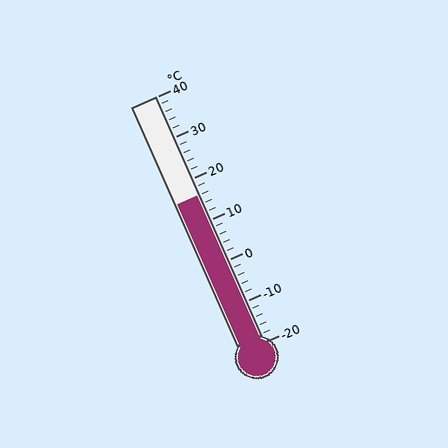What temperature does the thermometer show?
The thermometer shows approximately 16°C.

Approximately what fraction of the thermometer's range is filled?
The thermometer is filled to approximately 60% of its range.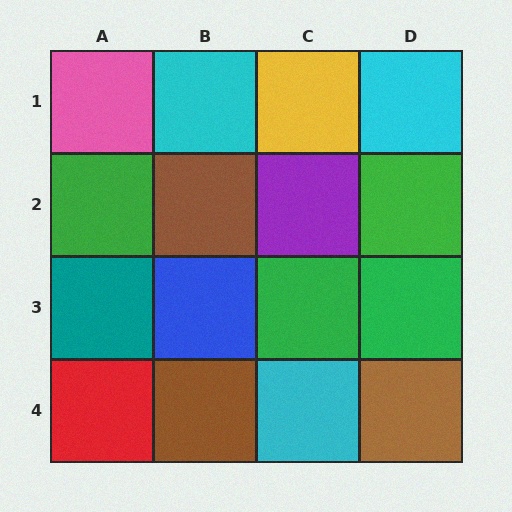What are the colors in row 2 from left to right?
Green, brown, purple, green.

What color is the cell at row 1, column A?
Pink.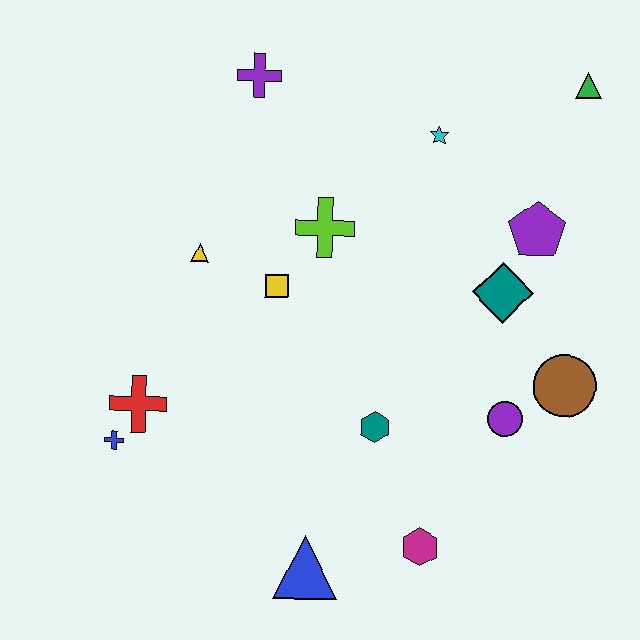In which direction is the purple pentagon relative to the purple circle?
The purple pentagon is above the purple circle.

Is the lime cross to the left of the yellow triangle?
No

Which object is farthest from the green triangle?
The blue cross is farthest from the green triangle.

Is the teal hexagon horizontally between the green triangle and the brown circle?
No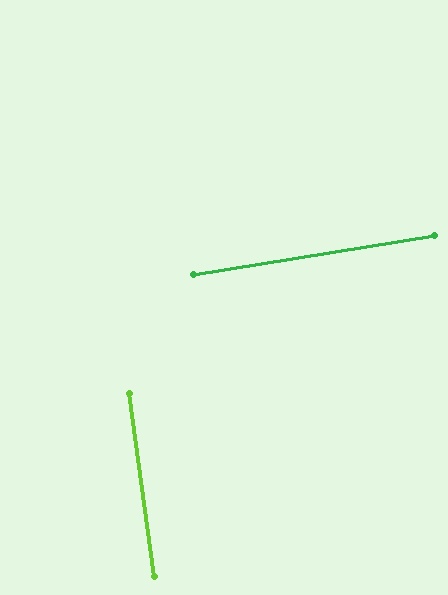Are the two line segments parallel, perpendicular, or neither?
Perpendicular — they meet at approximately 89°.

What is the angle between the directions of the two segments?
Approximately 89 degrees.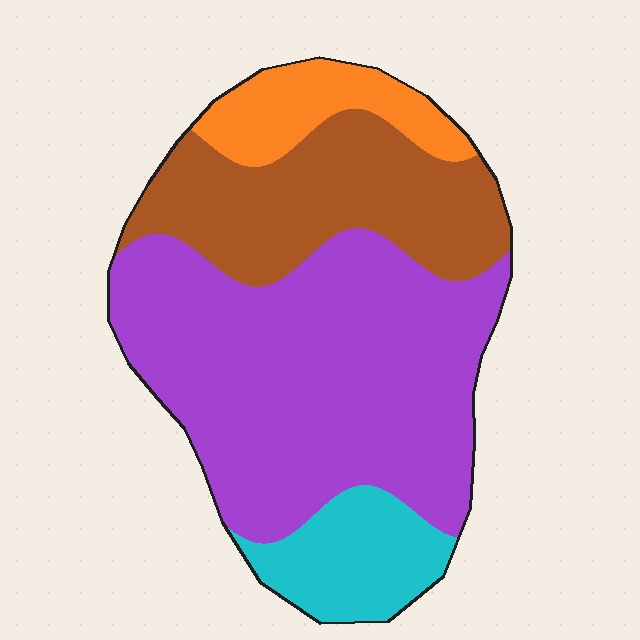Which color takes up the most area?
Purple, at roughly 55%.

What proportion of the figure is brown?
Brown takes up about one quarter (1/4) of the figure.